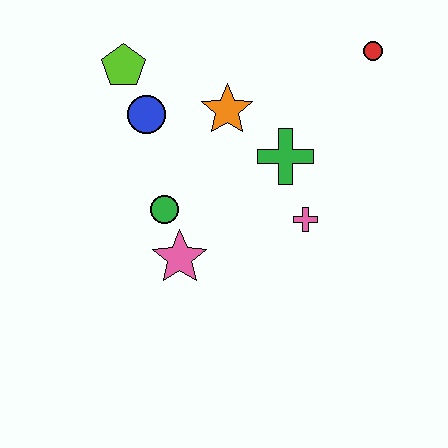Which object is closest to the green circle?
The pink star is closest to the green circle.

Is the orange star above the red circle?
No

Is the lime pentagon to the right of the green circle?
No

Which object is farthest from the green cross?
The lime pentagon is farthest from the green cross.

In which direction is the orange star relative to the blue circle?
The orange star is to the right of the blue circle.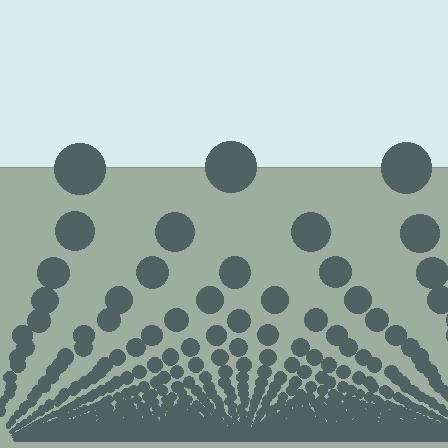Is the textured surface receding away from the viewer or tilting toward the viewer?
The surface appears to tilt toward the viewer. Texture elements get larger and sparser toward the top.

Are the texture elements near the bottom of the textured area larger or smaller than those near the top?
Smaller. The gradient is inverted — elements near the bottom are smaller and denser.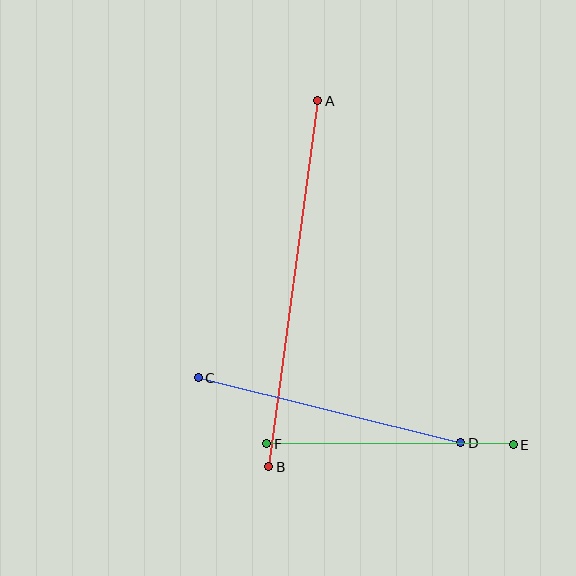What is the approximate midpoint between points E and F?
The midpoint is at approximately (390, 444) pixels.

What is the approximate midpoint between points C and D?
The midpoint is at approximately (329, 410) pixels.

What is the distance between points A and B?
The distance is approximately 369 pixels.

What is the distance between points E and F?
The distance is approximately 246 pixels.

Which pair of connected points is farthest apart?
Points A and B are farthest apart.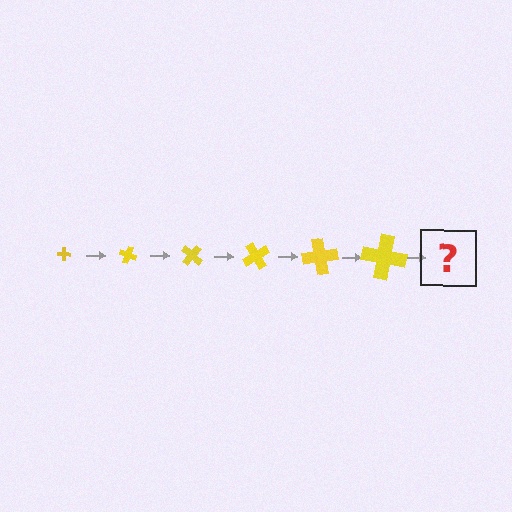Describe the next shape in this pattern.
It should be a cross, larger than the previous one and rotated 120 degrees from the start.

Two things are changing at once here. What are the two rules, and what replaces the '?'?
The two rules are that the cross grows larger each step and it rotates 20 degrees each step. The '?' should be a cross, larger than the previous one and rotated 120 degrees from the start.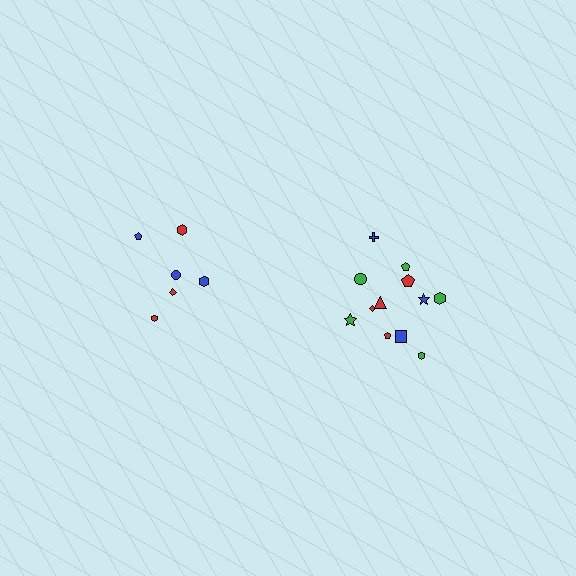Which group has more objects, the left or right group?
The right group.